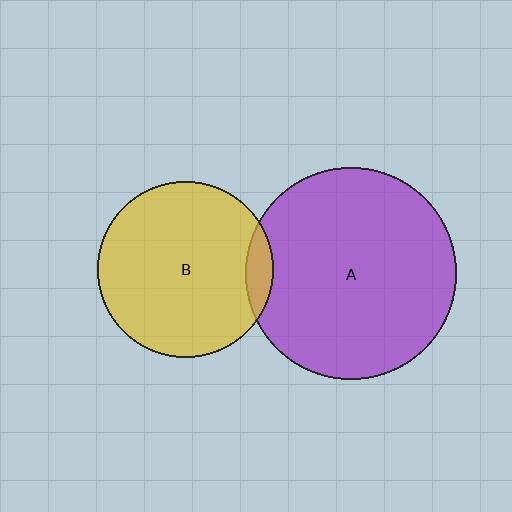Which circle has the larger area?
Circle A (purple).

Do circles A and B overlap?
Yes.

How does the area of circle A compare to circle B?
Approximately 1.4 times.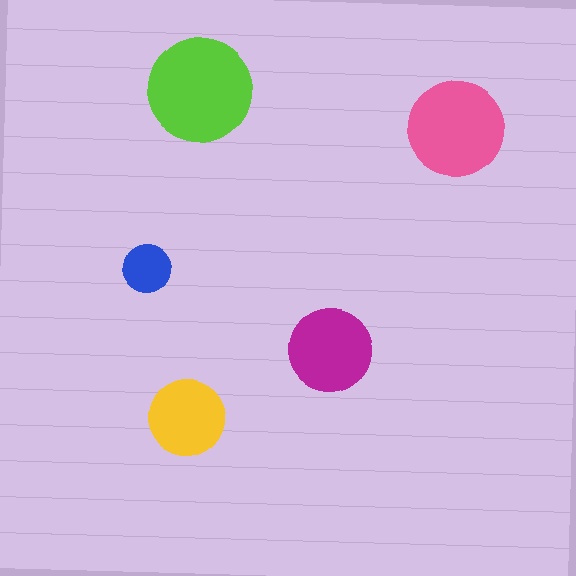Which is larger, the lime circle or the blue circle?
The lime one.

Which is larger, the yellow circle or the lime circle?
The lime one.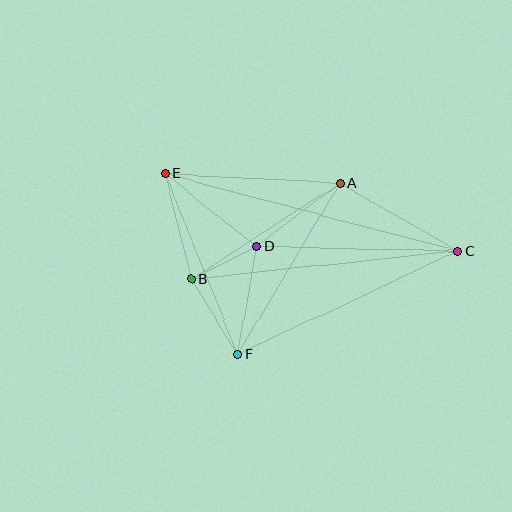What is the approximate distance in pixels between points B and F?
The distance between B and F is approximately 89 pixels.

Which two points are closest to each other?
Points B and D are closest to each other.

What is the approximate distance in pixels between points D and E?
The distance between D and E is approximately 117 pixels.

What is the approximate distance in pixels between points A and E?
The distance between A and E is approximately 175 pixels.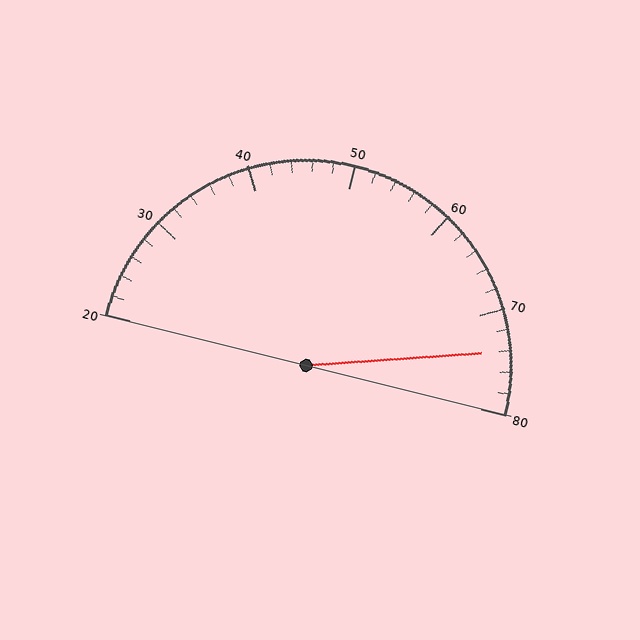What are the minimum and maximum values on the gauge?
The gauge ranges from 20 to 80.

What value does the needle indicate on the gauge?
The needle indicates approximately 74.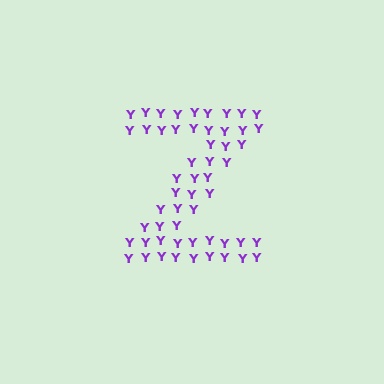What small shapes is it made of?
It is made of small letter Y's.